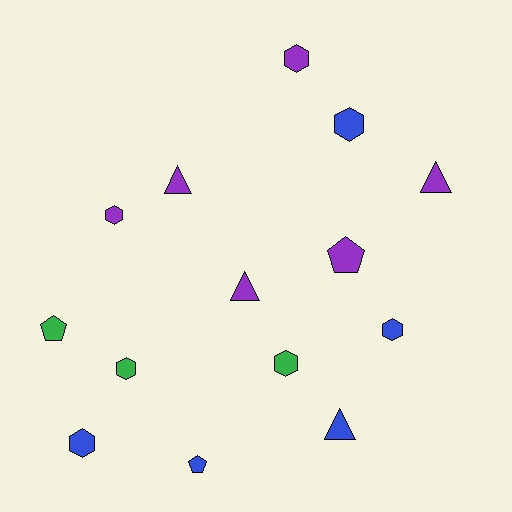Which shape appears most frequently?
Hexagon, with 7 objects.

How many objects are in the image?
There are 14 objects.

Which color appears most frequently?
Purple, with 6 objects.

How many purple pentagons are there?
There is 1 purple pentagon.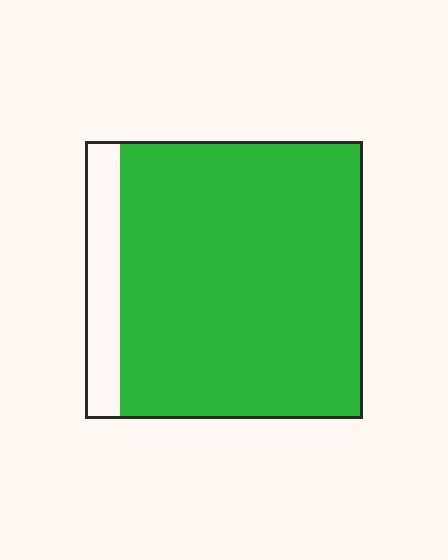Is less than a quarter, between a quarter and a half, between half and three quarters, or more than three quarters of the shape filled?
More than three quarters.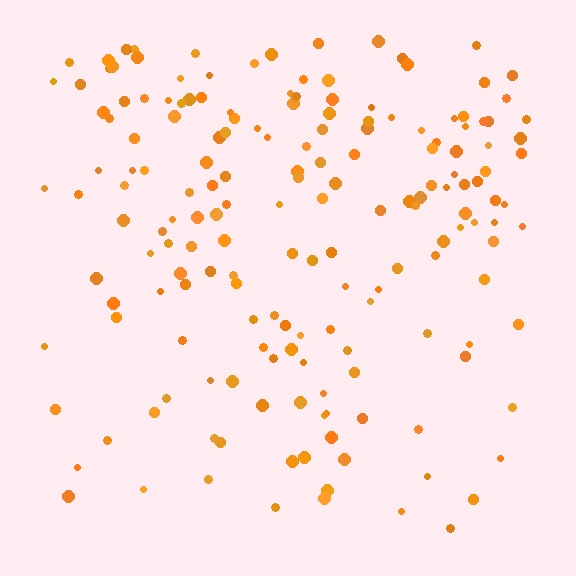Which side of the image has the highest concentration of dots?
The top.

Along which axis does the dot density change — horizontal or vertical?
Vertical.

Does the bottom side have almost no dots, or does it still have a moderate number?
Still a moderate number, just noticeably fewer than the top.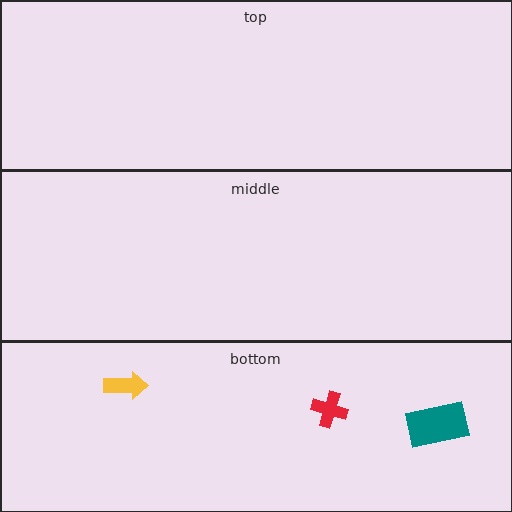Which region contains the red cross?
The bottom region.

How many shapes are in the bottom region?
3.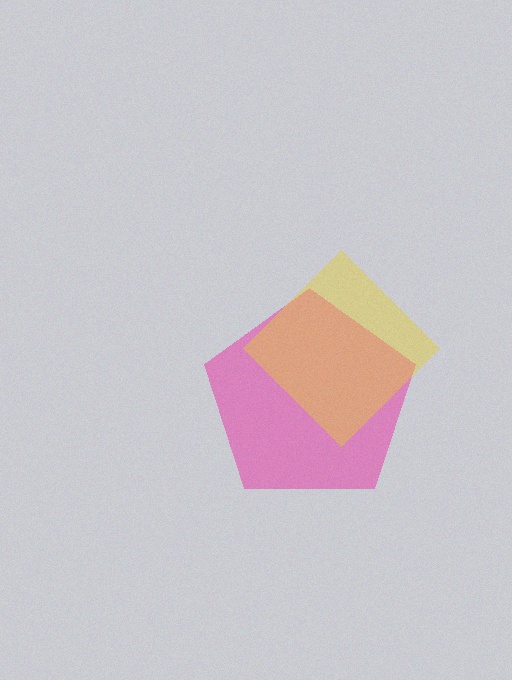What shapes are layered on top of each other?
The layered shapes are: a pink pentagon, a yellow diamond.